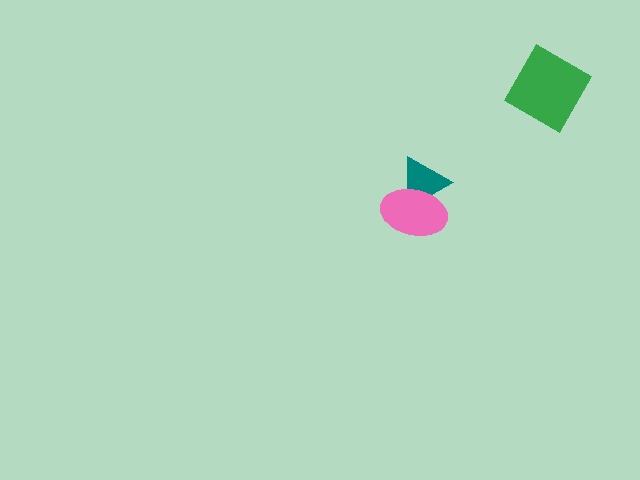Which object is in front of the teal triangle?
The pink ellipse is in front of the teal triangle.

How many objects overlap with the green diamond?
0 objects overlap with the green diamond.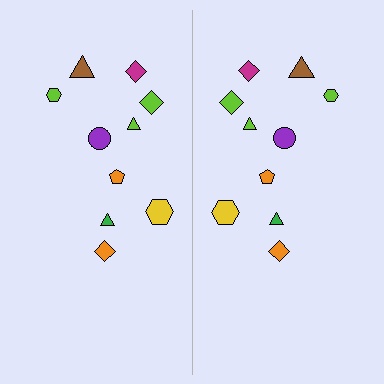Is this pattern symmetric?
Yes, this pattern has bilateral (reflection) symmetry.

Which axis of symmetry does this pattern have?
The pattern has a vertical axis of symmetry running through the center of the image.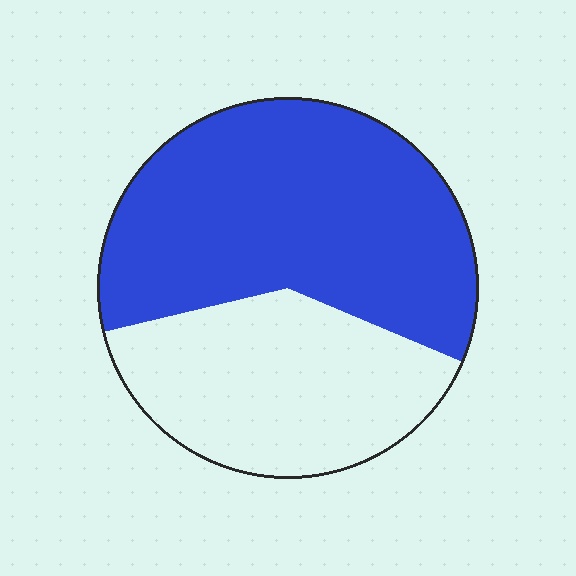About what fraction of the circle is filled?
About three fifths (3/5).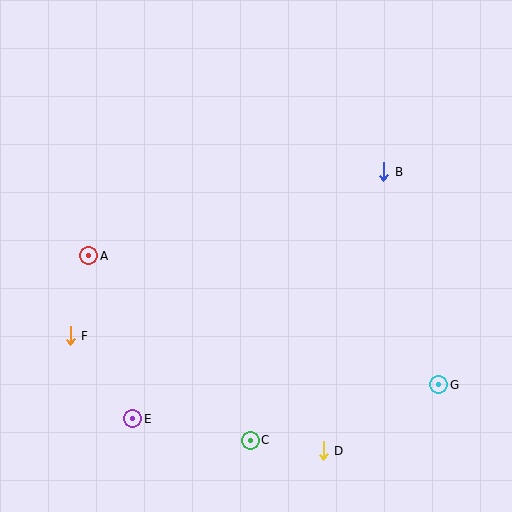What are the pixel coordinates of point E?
Point E is at (133, 419).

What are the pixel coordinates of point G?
Point G is at (439, 385).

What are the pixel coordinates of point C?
Point C is at (250, 440).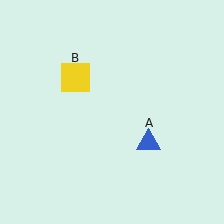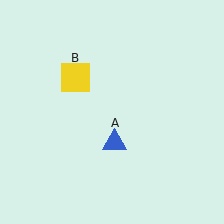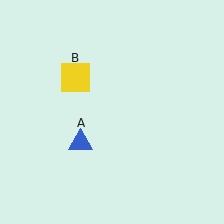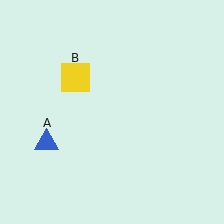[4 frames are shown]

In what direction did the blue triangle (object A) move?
The blue triangle (object A) moved left.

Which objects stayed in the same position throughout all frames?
Yellow square (object B) remained stationary.